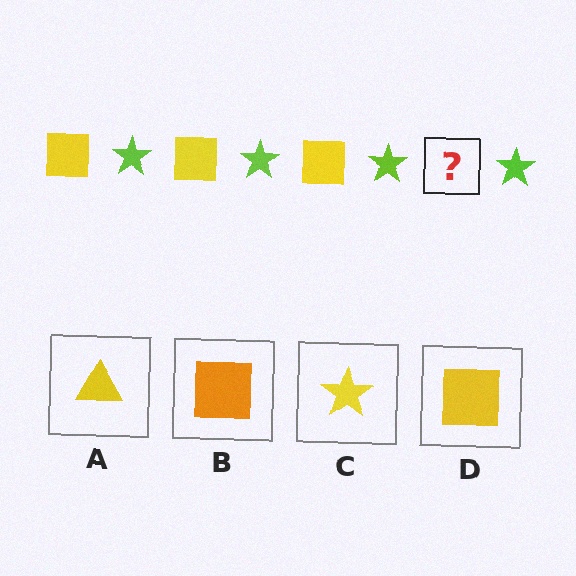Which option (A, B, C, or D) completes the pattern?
D.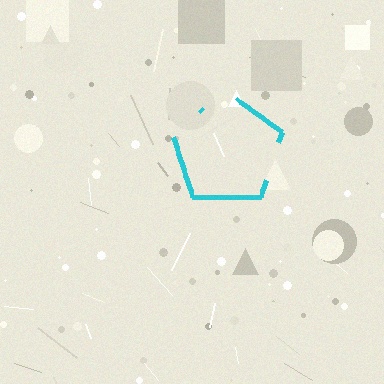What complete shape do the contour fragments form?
The contour fragments form a pentagon.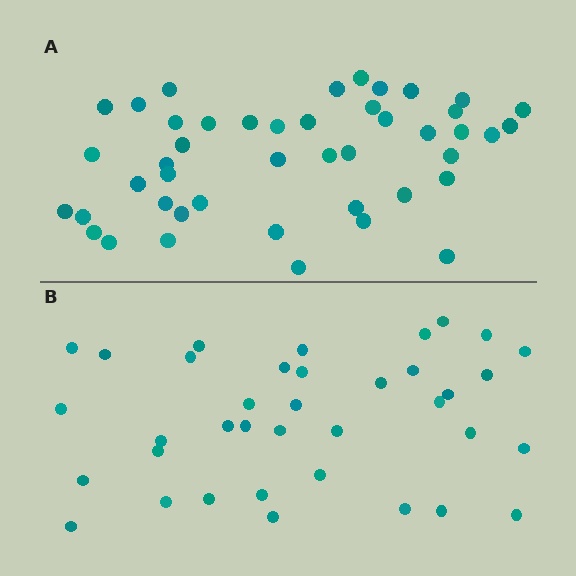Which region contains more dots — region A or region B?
Region A (the top region) has more dots.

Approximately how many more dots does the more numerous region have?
Region A has roughly 8 or so more dots than region B.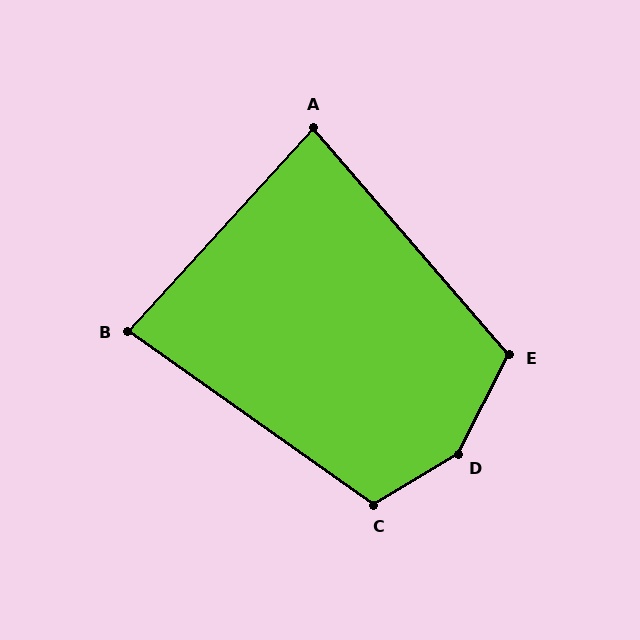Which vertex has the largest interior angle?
D, at approximately 148 degrees.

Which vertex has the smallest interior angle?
B, at approximately 83 degrees.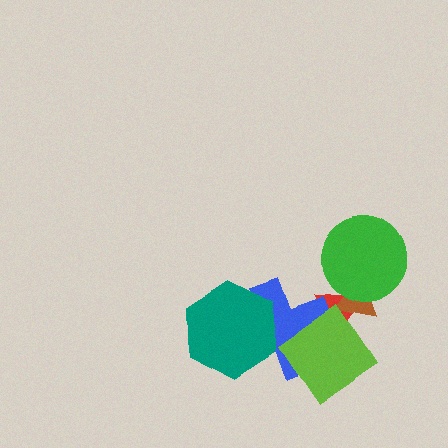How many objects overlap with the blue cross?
3 objects overlap with the blue cross.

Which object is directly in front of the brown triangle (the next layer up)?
The green circle is directly in front of the brown triangle.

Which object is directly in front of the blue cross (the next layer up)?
The teal hexagon is directly in front of the blue cross.